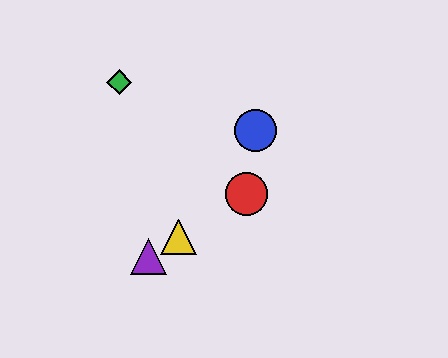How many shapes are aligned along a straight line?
3 shapes (the red circle, the yellow triangle, the purple triangle) are aligned along a straight line.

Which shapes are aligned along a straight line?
The red circle, the yellow triangle, the purple triangle are aligned along a straight line.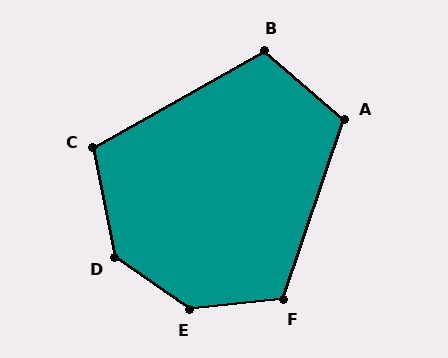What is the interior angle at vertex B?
Approximately 110 degrees (obtuse).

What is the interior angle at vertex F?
Approximately 115 degrees (obtuse).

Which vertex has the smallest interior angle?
C, at approximately 109 degrees.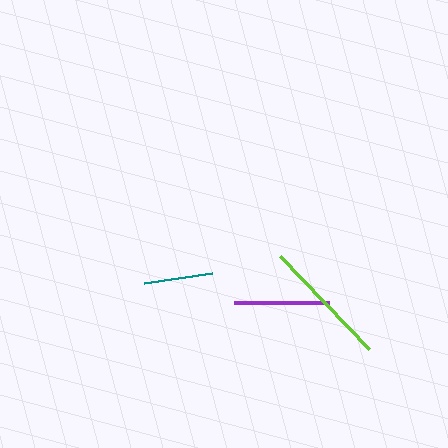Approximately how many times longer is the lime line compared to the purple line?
The lime line is approximately 1.3 times the length of the purple line.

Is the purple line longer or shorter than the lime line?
The lime line is longer than the purple line.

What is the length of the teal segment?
The teal segment is approximately 69 pixels long.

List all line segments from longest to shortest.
From longest to shortest: lime, purple, teal.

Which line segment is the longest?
The lime line is the longest at approximately 128 pixels.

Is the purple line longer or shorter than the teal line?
The purple line is longer than the teal line.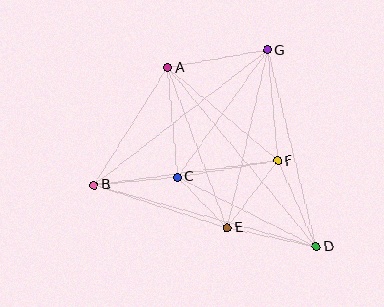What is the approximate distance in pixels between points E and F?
The distance between E and F is approximately 84 pixels.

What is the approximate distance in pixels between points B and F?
The distance between B and F is approximately 185 pixels.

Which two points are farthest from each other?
Points A and D are farthest from each other.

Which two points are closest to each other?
Points C and E are closest to each other.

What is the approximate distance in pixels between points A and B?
The distance between A and B is approximately 138 pixels.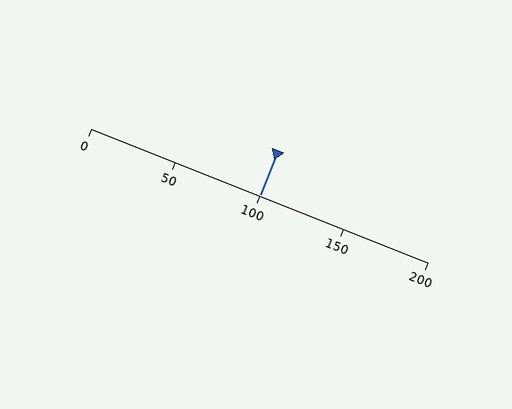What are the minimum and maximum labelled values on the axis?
The axis runs from 0 to 200.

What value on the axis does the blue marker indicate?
The marker indicates approximately 100.